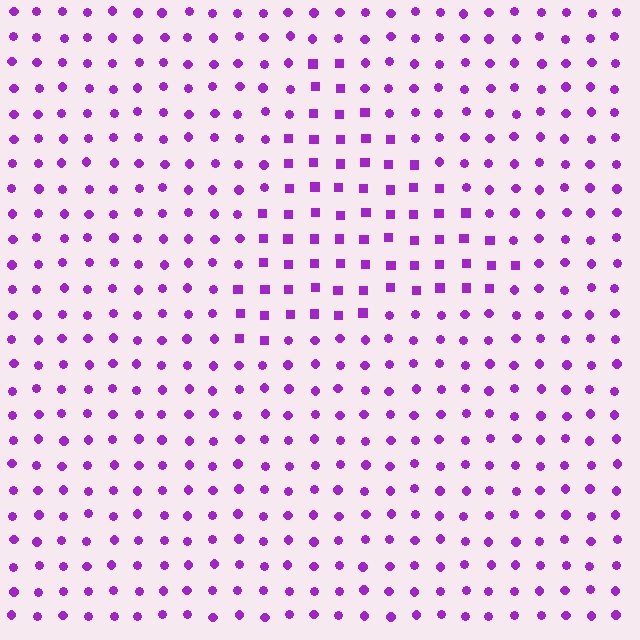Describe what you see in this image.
The image is filled with small purple elements arranged in a uniform grid. A triangle-shaped region contains squares, while the surrounding area contains circles. The boundary is defined purely by the change in element shape.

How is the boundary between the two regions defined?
The boundary is defined by a change in element shape: squares inside vs. circles outside. All elements share the same color and spacing.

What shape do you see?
I see a triangle.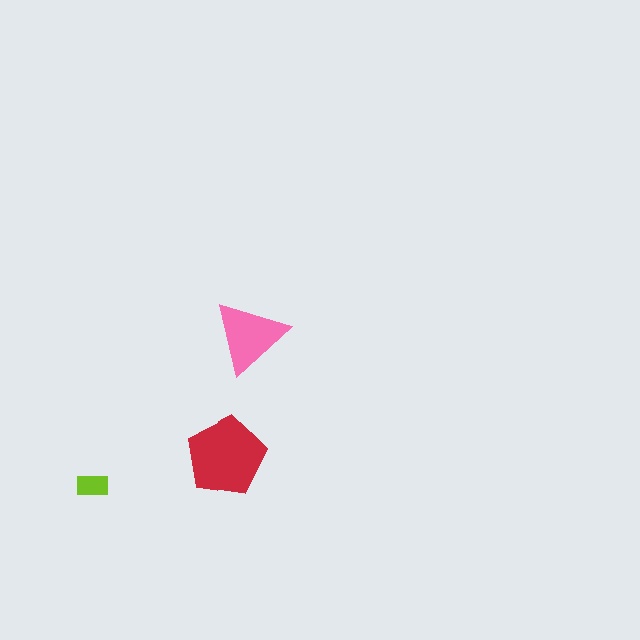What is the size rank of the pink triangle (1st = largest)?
2nd.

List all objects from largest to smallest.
The red pentagon, the pink triangle, the lime rectangle.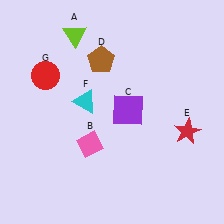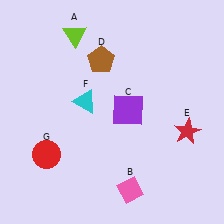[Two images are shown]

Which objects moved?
The objects that moved are: the pink diamond (B), the red circle (G).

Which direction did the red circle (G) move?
The red circle (G) moved down.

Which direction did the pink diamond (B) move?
The pink diamond (B) moved down.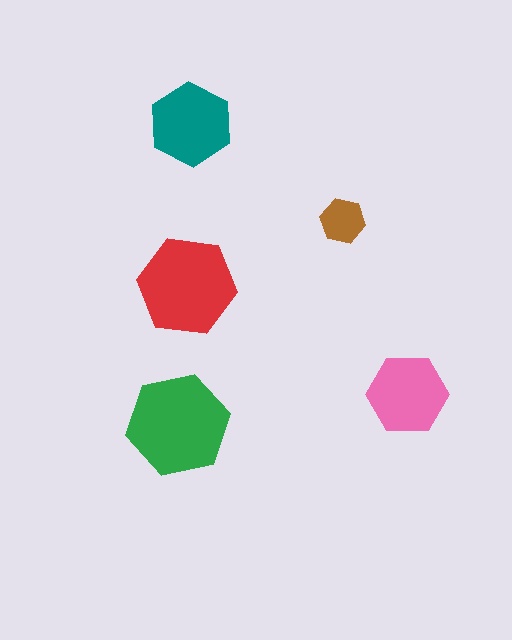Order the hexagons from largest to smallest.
the green one, the red one, the teal one, the pink one, the brown one.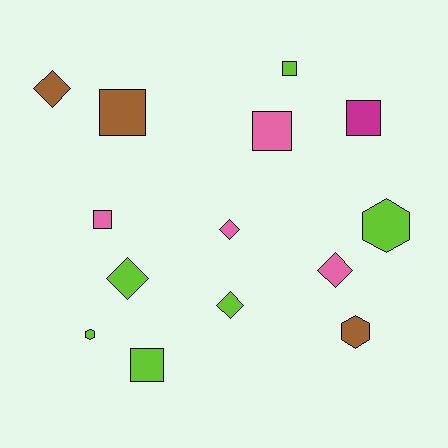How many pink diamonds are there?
There are 2 pink diamonds.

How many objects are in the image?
There are 14 objects.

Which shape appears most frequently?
Square, with 6 objects.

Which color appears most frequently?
Lime, with 6 objects.